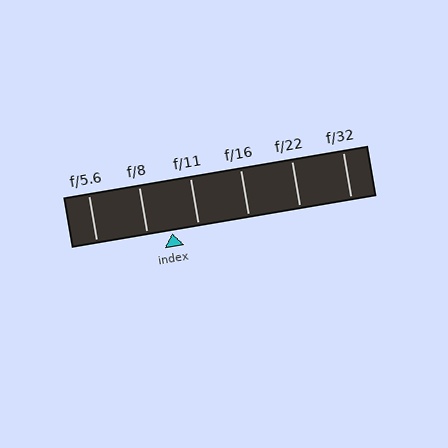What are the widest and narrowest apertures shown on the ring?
The widest aperture shown is f/5.6 and the narrowest is f/32.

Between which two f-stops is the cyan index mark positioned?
The index mark is between f/8 and f/11.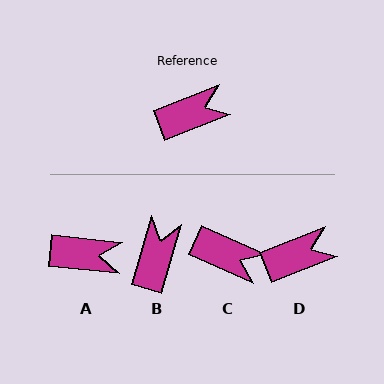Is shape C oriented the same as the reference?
No, it is off by about 46 degrees.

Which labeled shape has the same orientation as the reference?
D.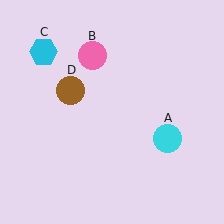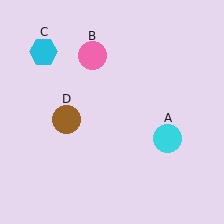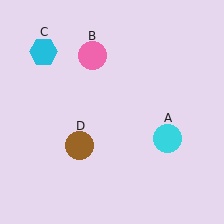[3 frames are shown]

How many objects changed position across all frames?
1 object changed position: brown circle (object D).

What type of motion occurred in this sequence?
The brown circle (object D) rotated counterclockwise around the center of the scene.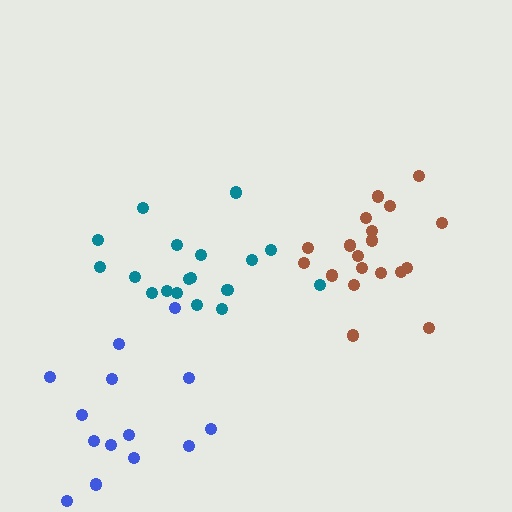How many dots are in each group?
Group 1: 18 dots, Group 2: 19 dots, Group 3: 14 dots (51 total).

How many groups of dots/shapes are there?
There are 3 groups.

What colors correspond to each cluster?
The clusters are colored: teal, brown, blue.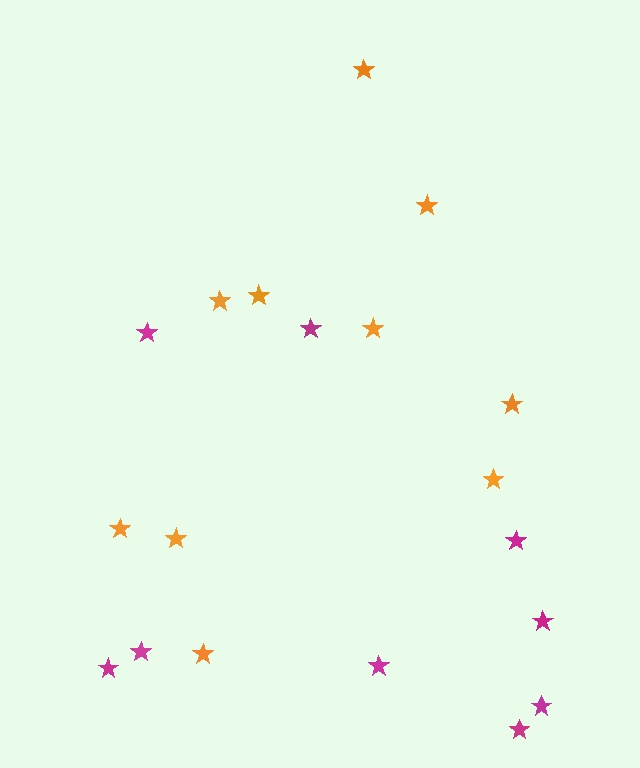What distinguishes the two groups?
There are 2 groups: one group of magenta stars (9) and one group of orange stars (10).